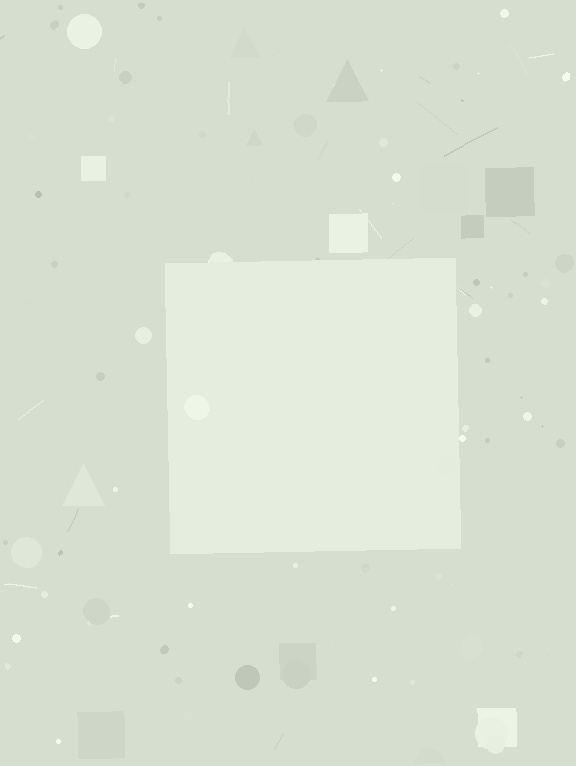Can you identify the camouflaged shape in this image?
The camouflaged shape is a square.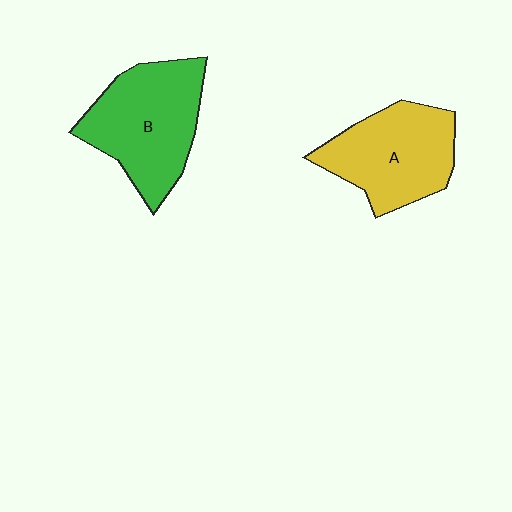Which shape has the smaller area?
Shape A (yellow).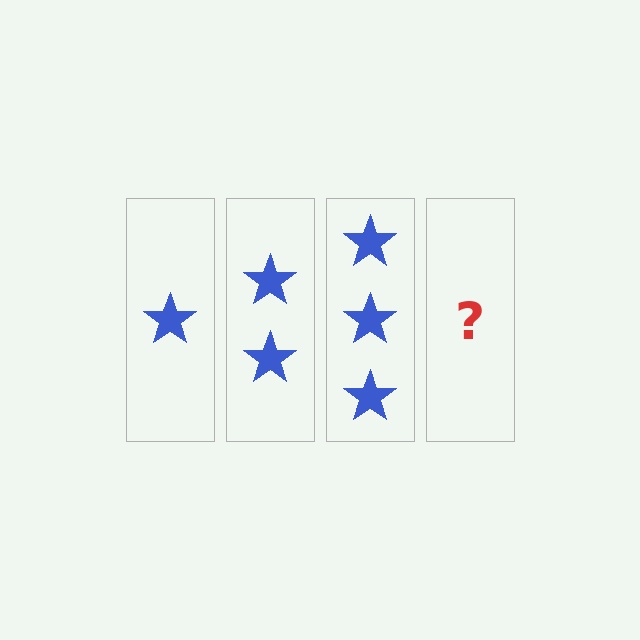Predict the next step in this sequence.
The next step is 4 stars.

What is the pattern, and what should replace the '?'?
The pattern is that each step adds one more star. The '?' should be 4 stars.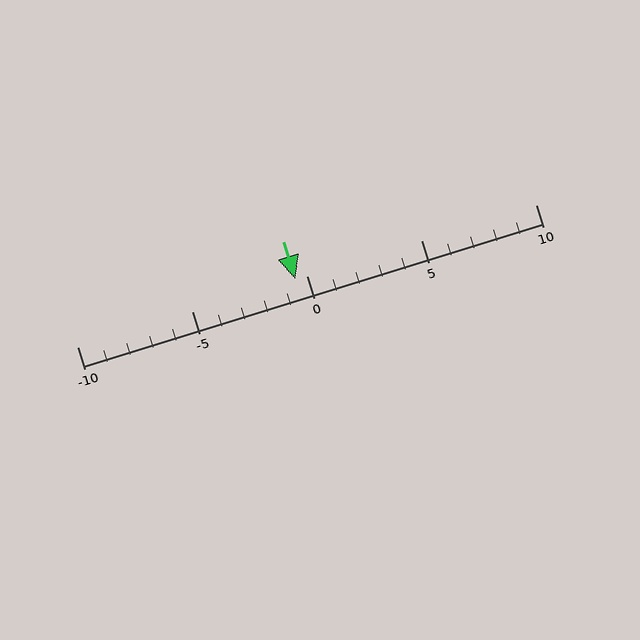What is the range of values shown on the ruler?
The ruler shows values from -10 to 10.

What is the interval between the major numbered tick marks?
The major tick marks are spaced 5 units apart.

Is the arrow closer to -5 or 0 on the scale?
The arrow is closer to 0.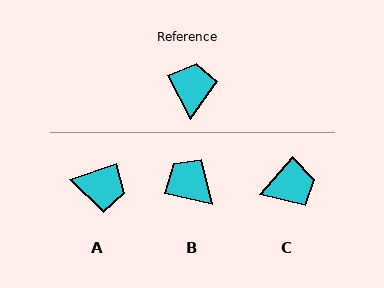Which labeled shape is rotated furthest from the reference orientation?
A, about 98 degrees away.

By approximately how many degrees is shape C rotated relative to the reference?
Approximately 68 degrees clockwise.